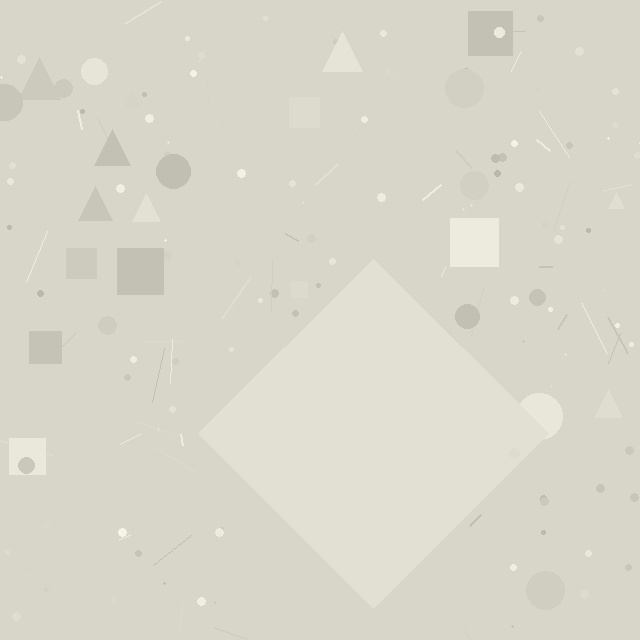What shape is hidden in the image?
A diamond is hidden in the image.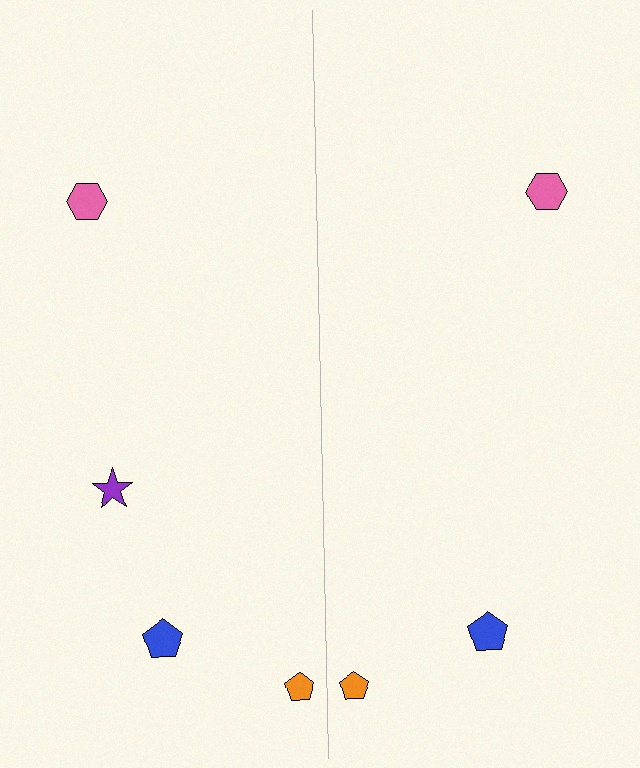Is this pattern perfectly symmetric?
No, the pattern is not perfectly symmetric. A purple star is missing from the right side.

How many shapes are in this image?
There are 7 shapes in this image.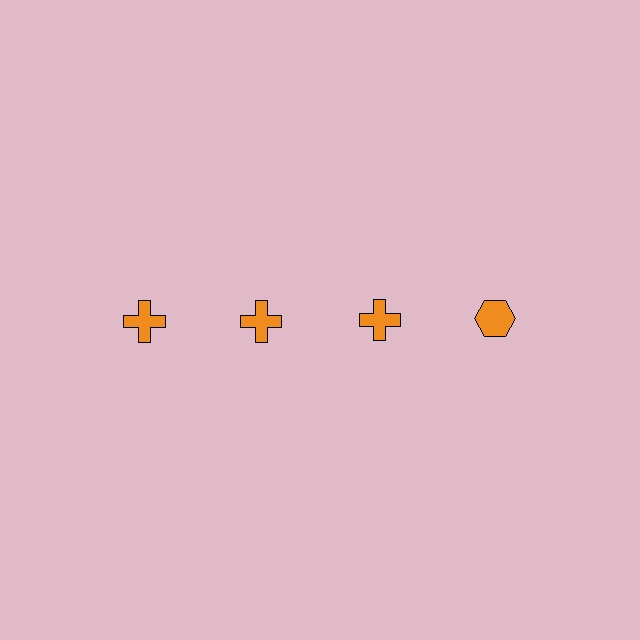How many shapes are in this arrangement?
There are 4 shapes arranged in a grid pattern.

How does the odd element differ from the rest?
It has a different shape: hexagon instead of cross.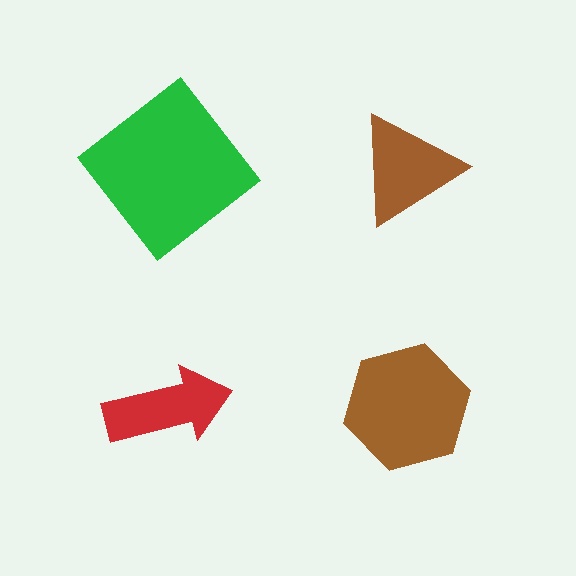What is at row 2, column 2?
A brown hexagon.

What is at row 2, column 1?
A red arrow.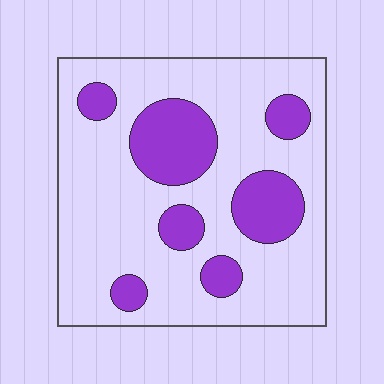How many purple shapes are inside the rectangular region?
7.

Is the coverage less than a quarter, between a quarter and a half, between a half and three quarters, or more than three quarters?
Less than a quarter.